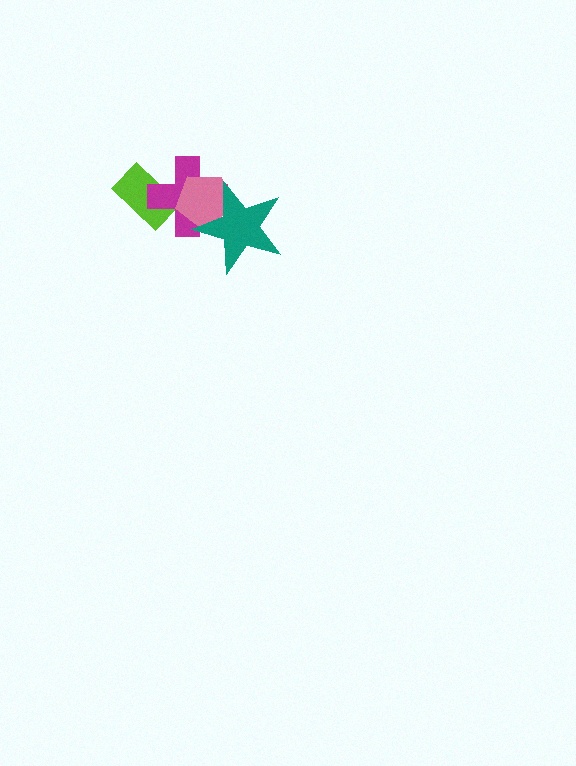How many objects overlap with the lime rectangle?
1 object overlaps with the lime rectangle.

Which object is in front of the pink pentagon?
The teal star is in front of the pink pentagon.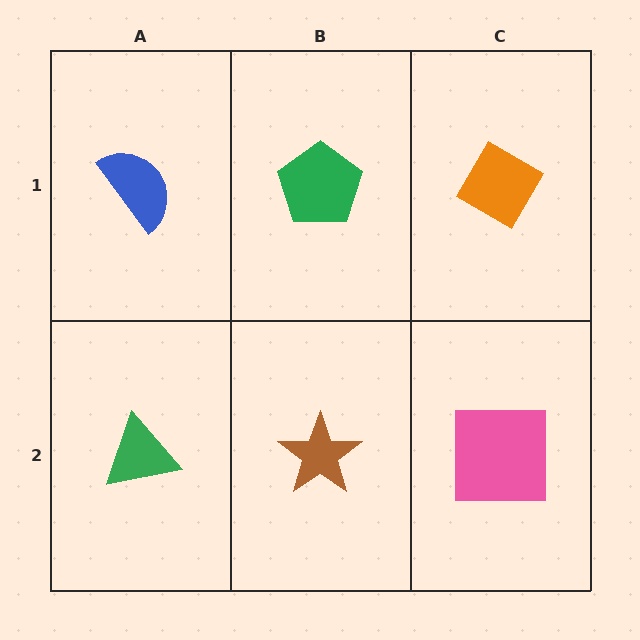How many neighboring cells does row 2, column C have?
2.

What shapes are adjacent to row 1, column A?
A green triangle (row 2, column A), a green pentagon (row 1, column B).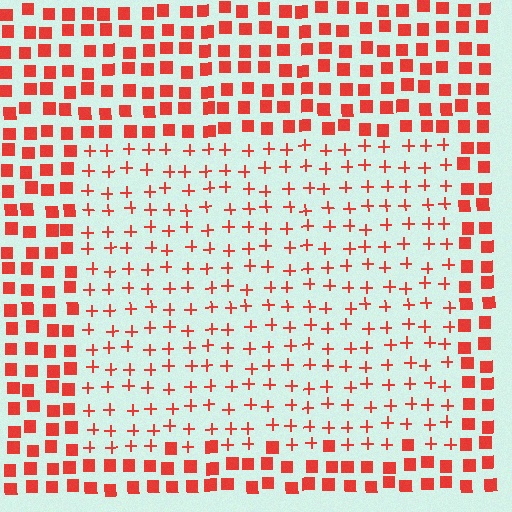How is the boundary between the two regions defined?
The boundary is defined by a change in element shape: plus signs inside vs. squares outside. All elements share the same color and spacing.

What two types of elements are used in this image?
The image uses plus signs inside the rectangle region and squares outside it.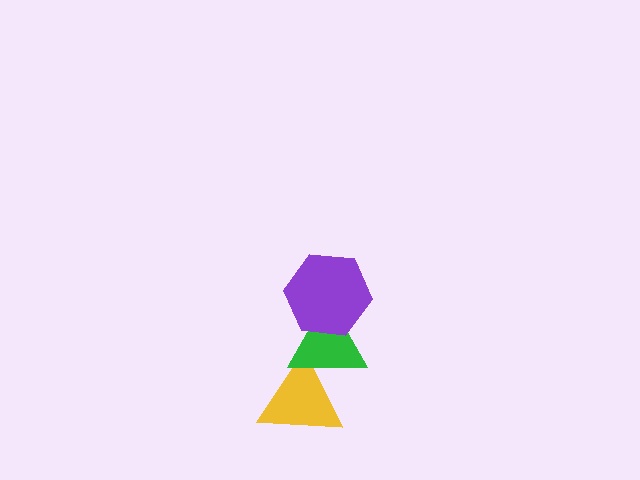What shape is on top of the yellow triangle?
The green triangle is on top of the yellow triangle.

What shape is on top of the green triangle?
The purple hexagon is on top of the green triangle.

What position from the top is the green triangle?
The green triangle is 2nd from the top.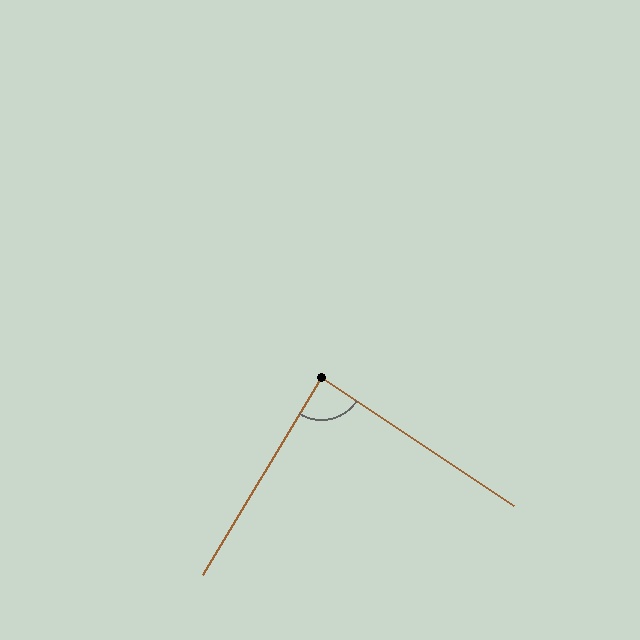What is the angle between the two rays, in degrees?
Approximately 87 degrees.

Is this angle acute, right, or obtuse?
It is approximately a right angle.